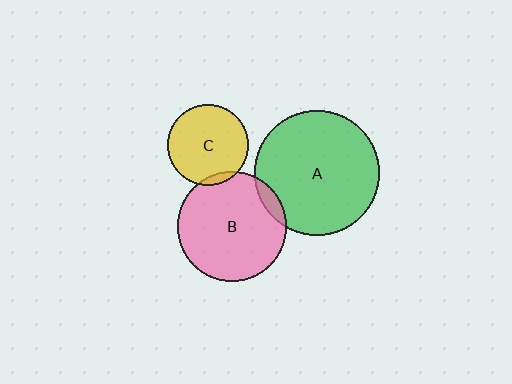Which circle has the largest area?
Circle A (green).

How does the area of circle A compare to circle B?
Approximately 1.3 times.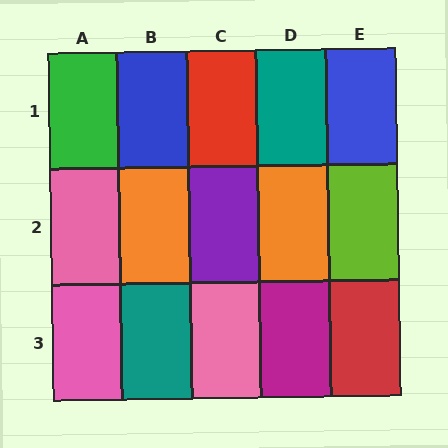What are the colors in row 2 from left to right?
Pink, orange, purple, orange, lime.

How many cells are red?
2 cells are red.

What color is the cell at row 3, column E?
Red.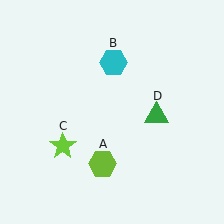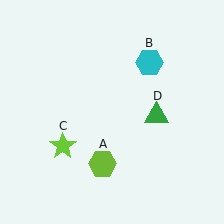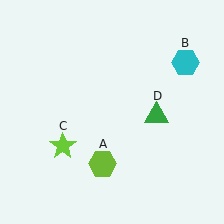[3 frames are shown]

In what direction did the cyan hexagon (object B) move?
The cyan hexagon (object B) moved right.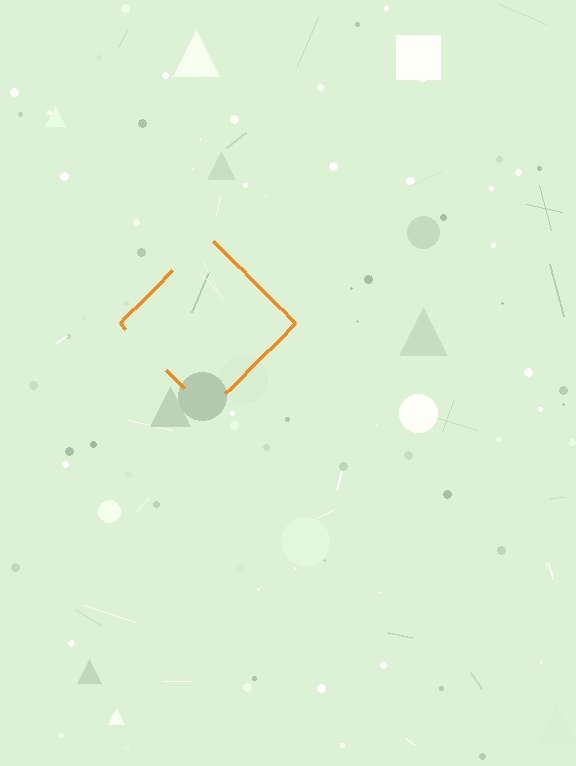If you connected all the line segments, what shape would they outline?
They would outline a diamond.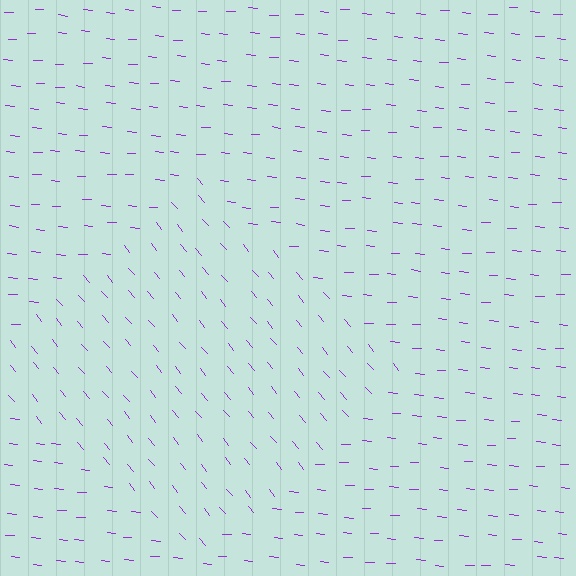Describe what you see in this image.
The image is filled with small purple line segments. A diamond region in the image has lines oriented differently from the surrounding lines, creating a visible texture boundary.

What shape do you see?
I see a diamond.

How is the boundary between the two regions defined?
The boundary is defined purely by a change in line orientation (approximately 45 degrees difference). All lines are the same color and thickness.